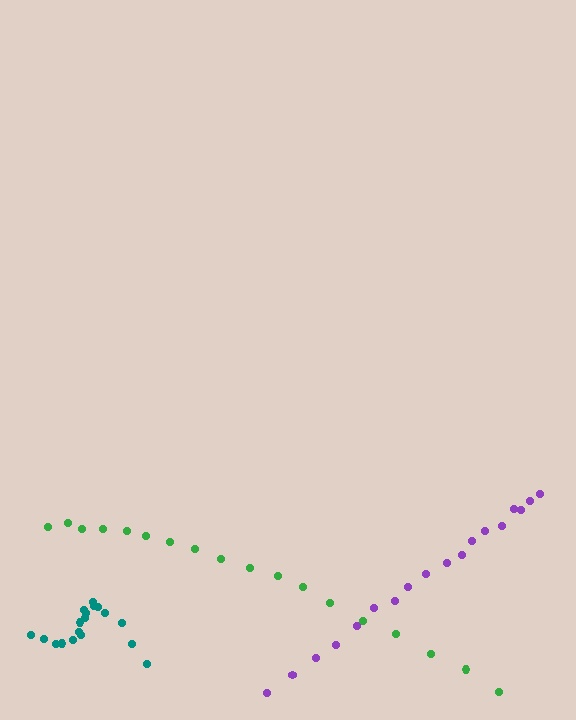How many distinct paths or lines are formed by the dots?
There are 3 distinct paths.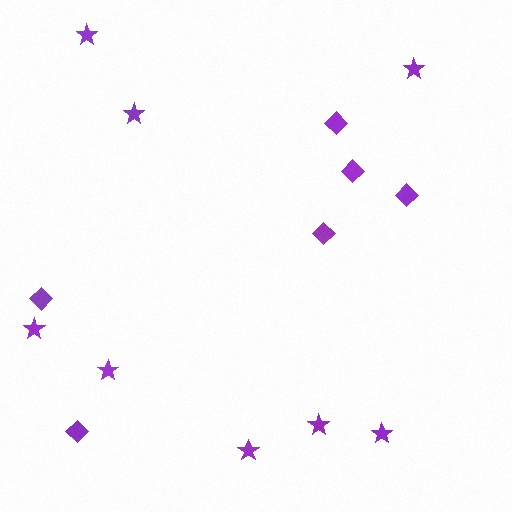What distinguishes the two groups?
There are 2 groups: one group of diamonds (6) and one group of stars (8).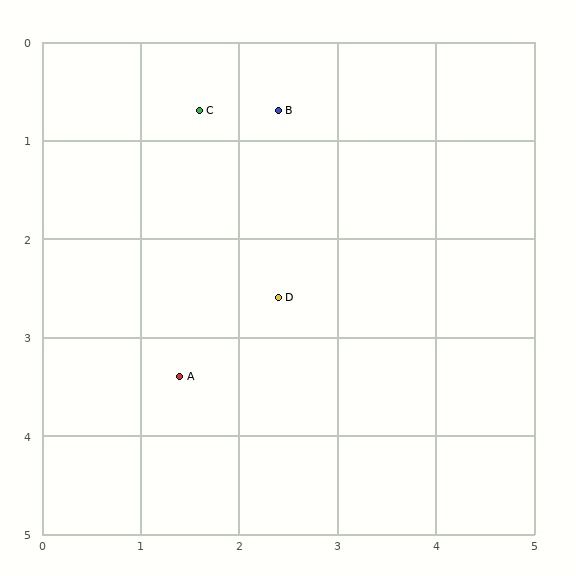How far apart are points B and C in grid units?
Points B and C are about 0.8 grid units apart.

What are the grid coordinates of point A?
Point A is at approximately (1.4, 3.4).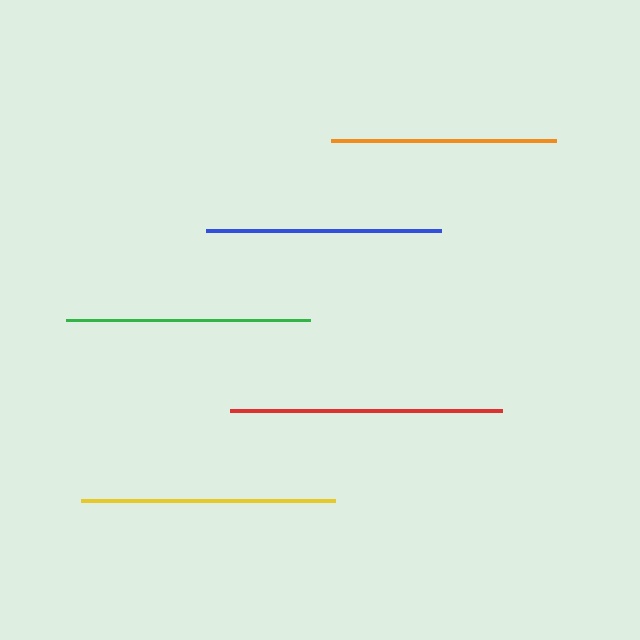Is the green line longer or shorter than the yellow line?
The yellow line is longer than the green line.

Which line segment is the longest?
The red line is the longest at approximately 271 pixels.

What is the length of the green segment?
The green segment is approximately 244 pixels long.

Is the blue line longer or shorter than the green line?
The green line is longer than the blue line.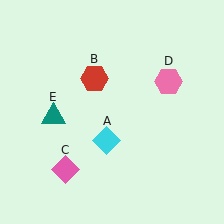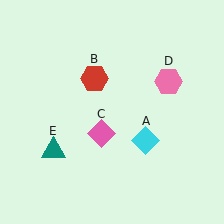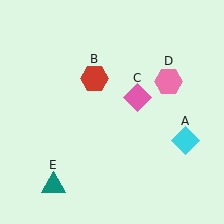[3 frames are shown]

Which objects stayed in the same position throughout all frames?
Red hexagon (object B) and pink hexagon (object D) remained stationary.